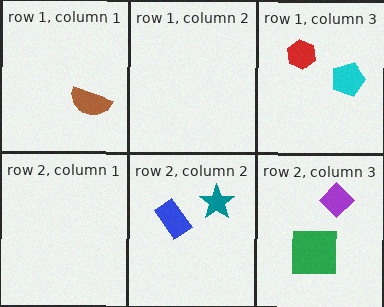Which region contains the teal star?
The row 2, column 2 region.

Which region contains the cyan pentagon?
The row 1, column 3 region.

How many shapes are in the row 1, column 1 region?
1.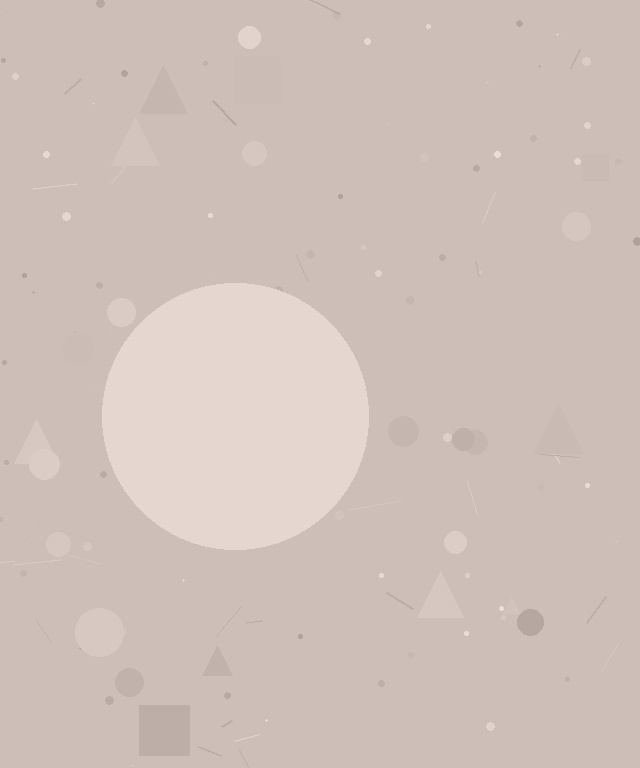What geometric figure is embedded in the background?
A circle is embedded in the background.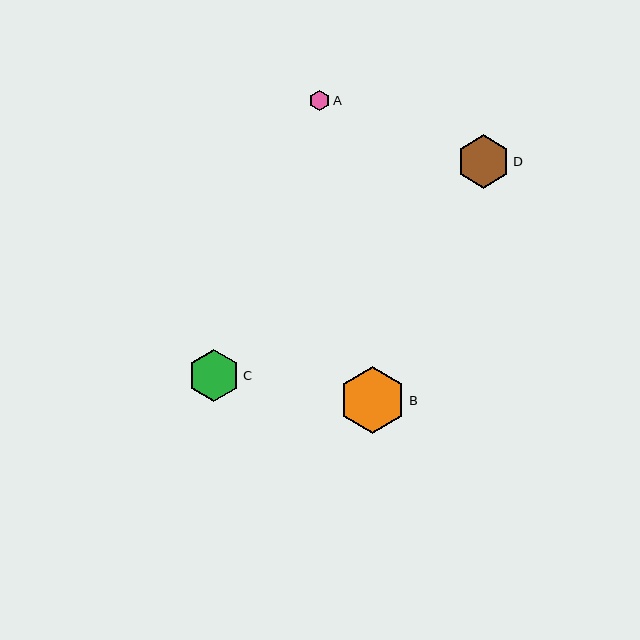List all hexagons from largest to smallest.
From largest to smallest: B, D, C, A.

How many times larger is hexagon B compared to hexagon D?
Hexagon B is approximately 1.2 times the size of hexagon D.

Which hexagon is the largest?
Hexagon B is the largest with a size of approximately 67 pixels.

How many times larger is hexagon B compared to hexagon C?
Hexagon B is approximately 1.3 times the size of hexagon C.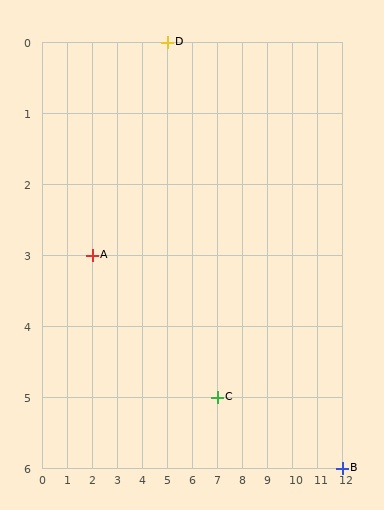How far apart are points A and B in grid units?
Points A and B are 10 columns and 3 rows apart (about 10.4 grid units diagonally).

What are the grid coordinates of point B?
Point B is at grid coordinates (12, 6).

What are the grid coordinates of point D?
Point D is at grid coordinates (5, 0).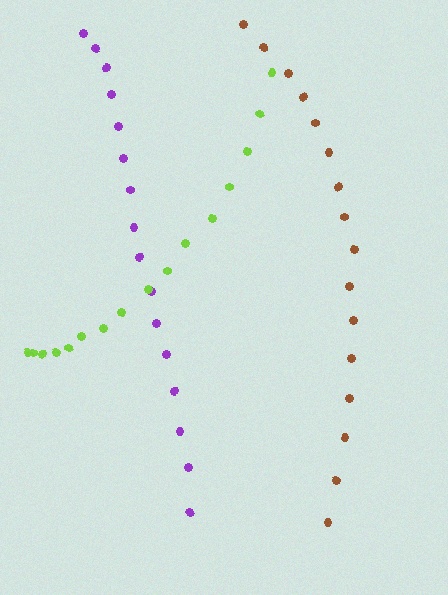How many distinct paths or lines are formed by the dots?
There are 3 distinct paths.